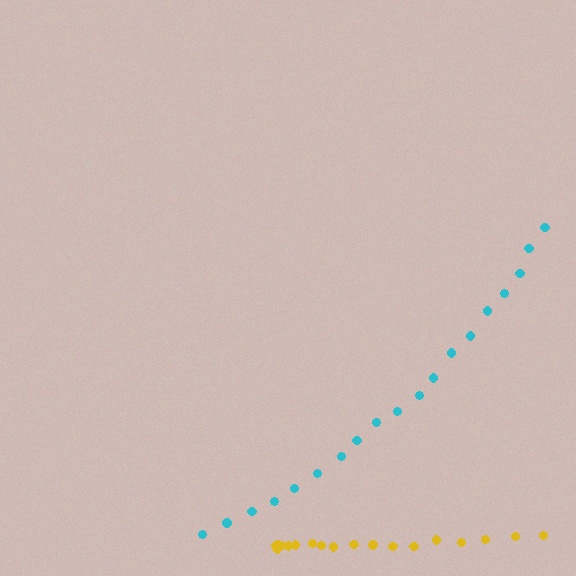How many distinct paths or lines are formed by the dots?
There are 2 distinct paths.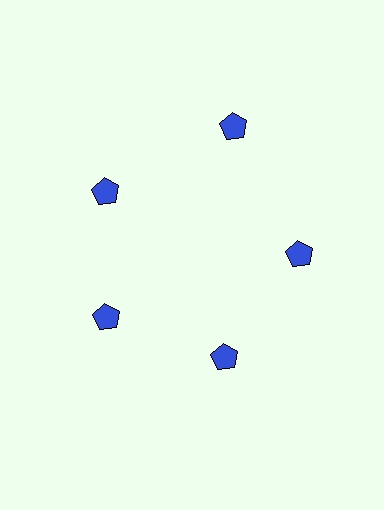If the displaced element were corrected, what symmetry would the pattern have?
It would have 5-fold rotational symmetry — the pattern would map onto itself every 72 degrees.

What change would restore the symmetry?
The symmetry would be restored by moving it inward, back onto the ring so that all 5 pentagons sit at equal angles and equal distance from the center.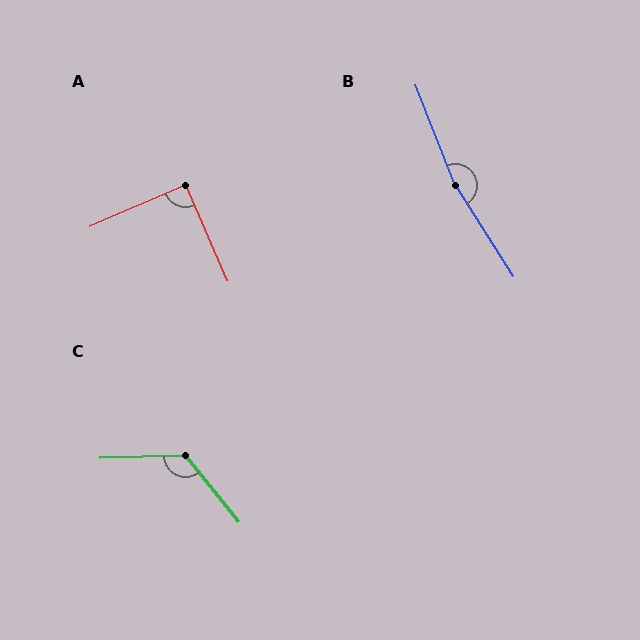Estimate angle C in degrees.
Approximately 127 degrees.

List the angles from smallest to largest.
A (90°), C (127°), B (169°).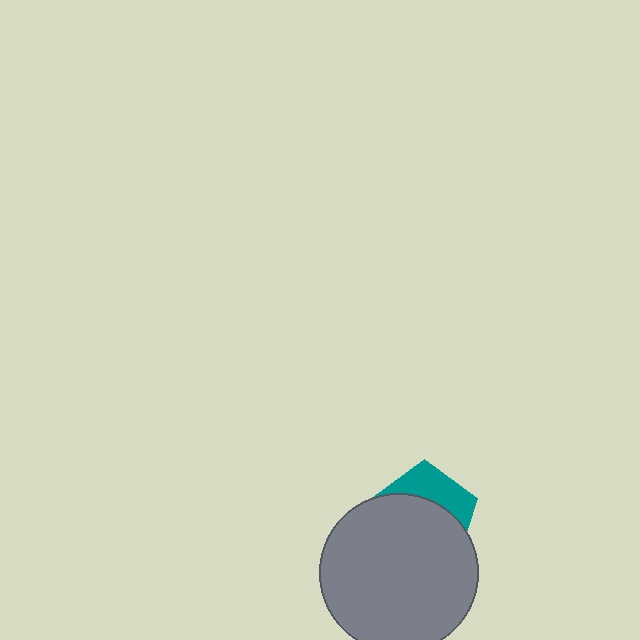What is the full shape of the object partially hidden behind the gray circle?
The partially hidden object is a teal pentagon.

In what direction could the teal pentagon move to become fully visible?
The teal pentagon could move up. That would shift it out from behind the gray circle entirely.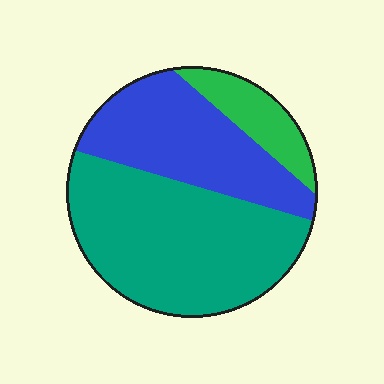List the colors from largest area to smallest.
From largest to smallest: teal, blue, green.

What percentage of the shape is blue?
Blue covers 34% of the shape.